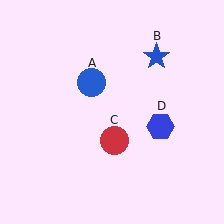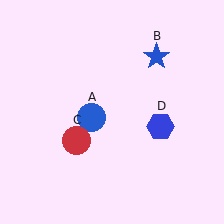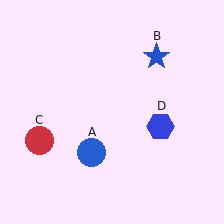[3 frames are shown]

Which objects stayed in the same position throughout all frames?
Blue star (object B) and blue hexagon (object D) remained stationary.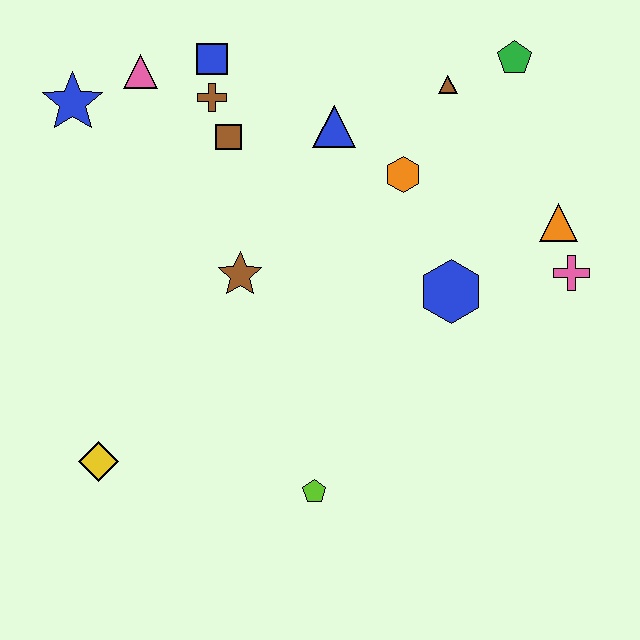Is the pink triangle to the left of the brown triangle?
Yes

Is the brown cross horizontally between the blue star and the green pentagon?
Yes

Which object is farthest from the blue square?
The lime pentagon is farthest from the blue square.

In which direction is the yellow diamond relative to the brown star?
The yellow diamond is below the brown star.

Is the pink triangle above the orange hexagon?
Yes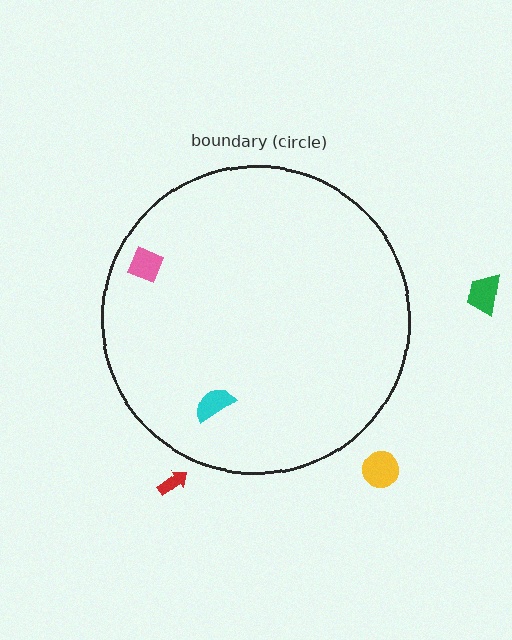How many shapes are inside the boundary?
2 inside, 3 outside.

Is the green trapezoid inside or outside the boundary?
Outside.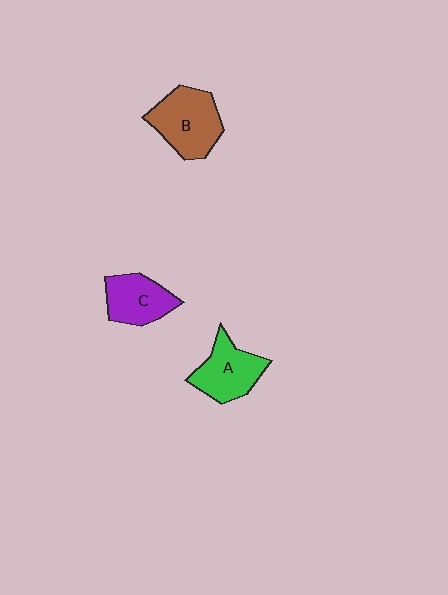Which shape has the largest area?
Shape B (brown).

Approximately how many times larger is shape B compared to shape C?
Approximately 1.3 times.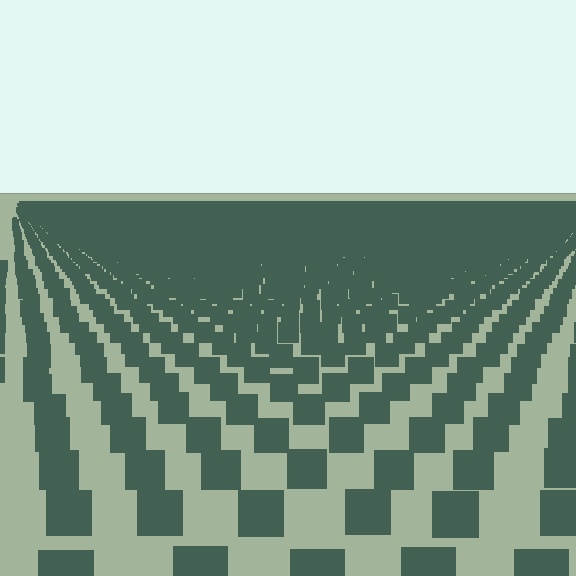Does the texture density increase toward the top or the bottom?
Density increases toward the top.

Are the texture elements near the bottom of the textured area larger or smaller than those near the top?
Larger. Near the bottom, elements are closer to the viewer and appear at a bigger on-screen size.